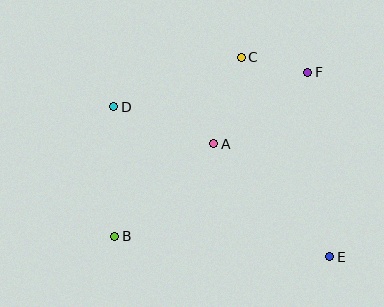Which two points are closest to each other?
Points C and F are closest to each other.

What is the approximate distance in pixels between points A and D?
The distance between A and D is approximately 107 pixels.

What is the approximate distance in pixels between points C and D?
The distance between C and D is approximately 137 pixels.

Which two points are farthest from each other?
Points D and E are farthest from each other.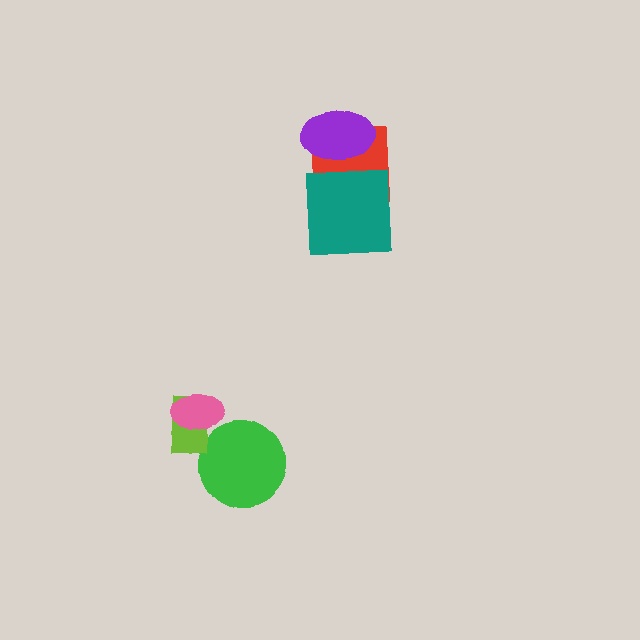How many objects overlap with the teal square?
1 object overlaps with the teal square.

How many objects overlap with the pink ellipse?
1 object overlaps with the pink ellipse.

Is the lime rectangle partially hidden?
Yes, it is partially covered by another shape.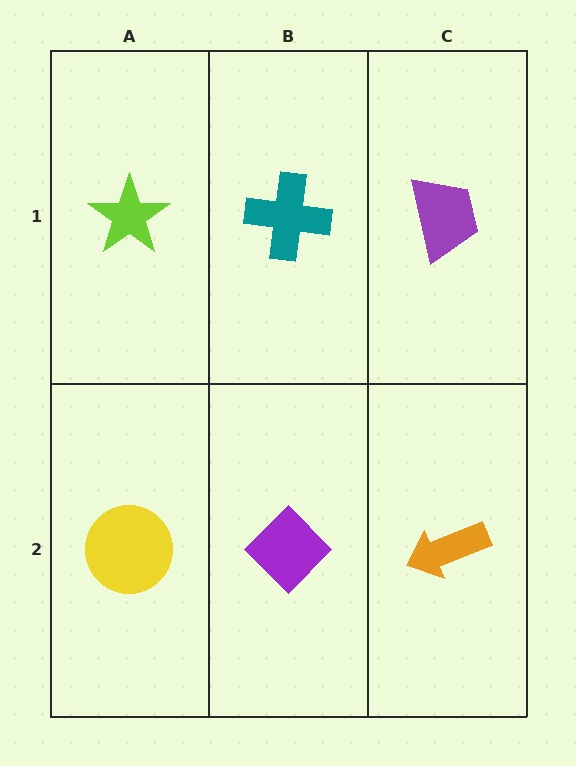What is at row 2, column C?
An orange arrow.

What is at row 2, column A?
A yellow circle.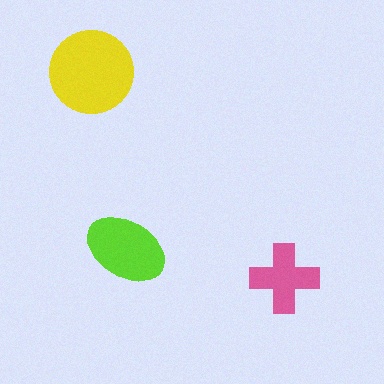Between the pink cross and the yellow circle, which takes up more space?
The yellow circle.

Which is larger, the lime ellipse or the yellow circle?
The yellow circle.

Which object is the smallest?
The pink cross.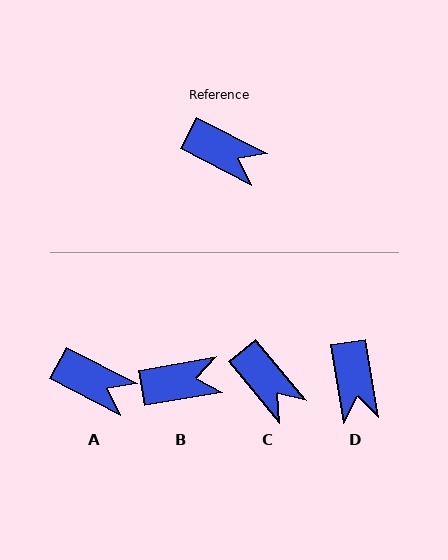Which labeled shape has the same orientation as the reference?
A.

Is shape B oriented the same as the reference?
No, it is off by about 37 degrees.